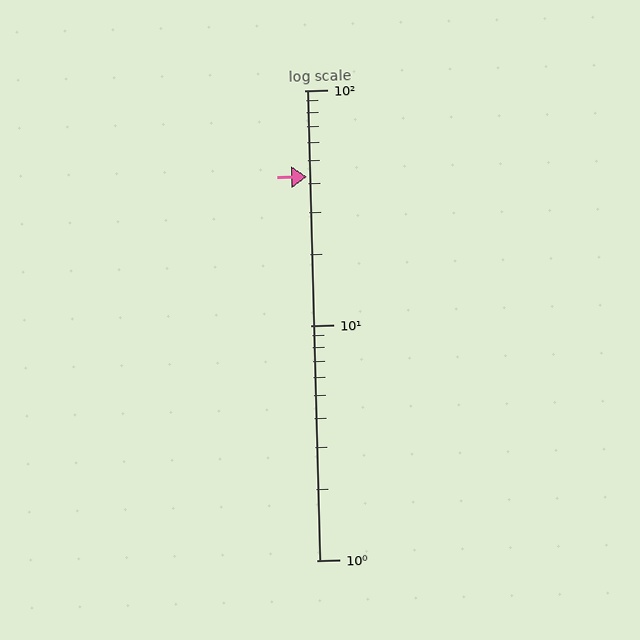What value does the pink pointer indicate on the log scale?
The pointer indicates approximately 43.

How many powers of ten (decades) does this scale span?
The scale spans 2 decades, from 1 to 100.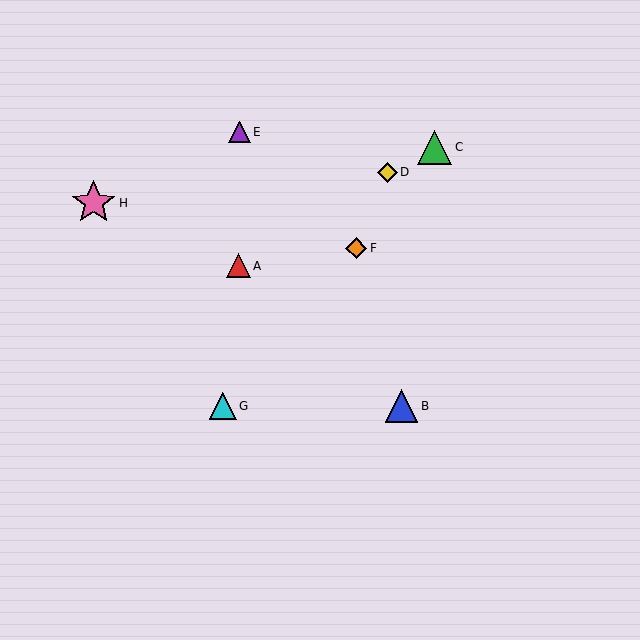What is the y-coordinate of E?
Object E is at y≈132.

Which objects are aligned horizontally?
Objects B, G are aligned horizontally.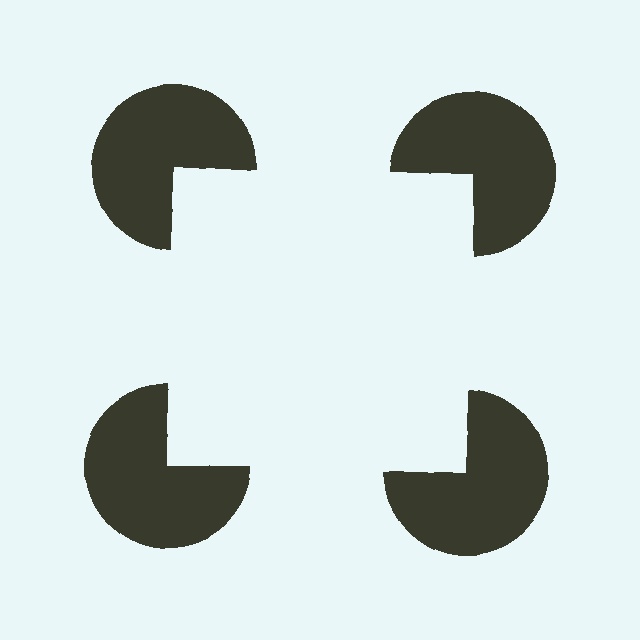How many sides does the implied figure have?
4 sides.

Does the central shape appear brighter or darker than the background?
It typically appears slightly brighter than the background, even though no actual brightness change is drawn.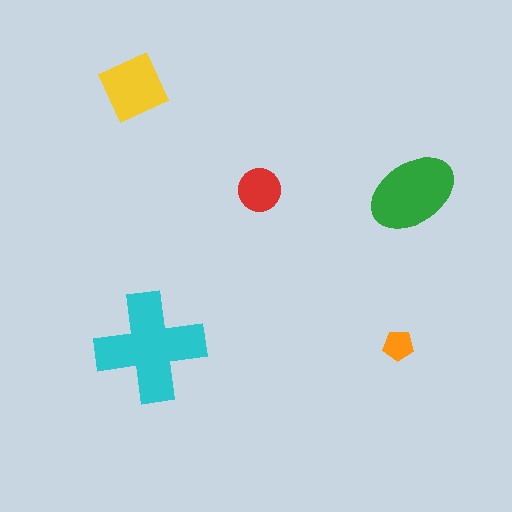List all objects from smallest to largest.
The orange pentagon, the red circle, the yellow diamond, the green ellipse, the cyan cross.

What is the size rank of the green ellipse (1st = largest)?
2nd.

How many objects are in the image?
There are 5 objects in the image.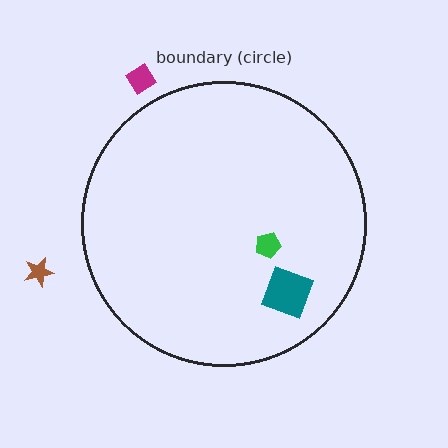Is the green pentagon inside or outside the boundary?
Inside.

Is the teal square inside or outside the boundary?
Inside.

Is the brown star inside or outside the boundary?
Outside.